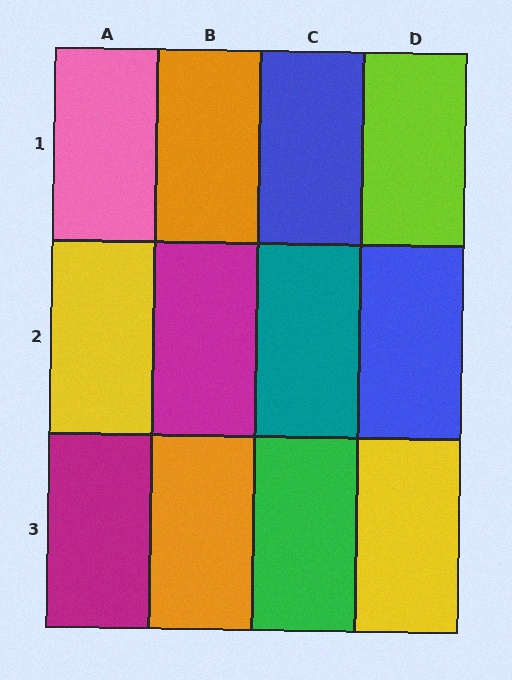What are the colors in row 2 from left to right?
Yellow, magenta, teal, blue.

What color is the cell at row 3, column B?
Orange.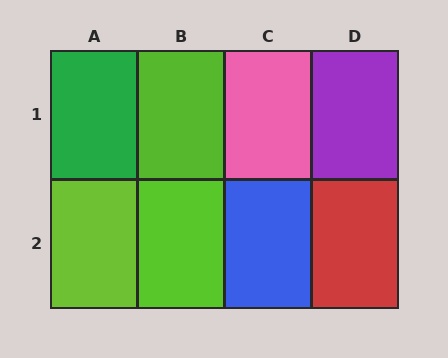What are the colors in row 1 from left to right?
Green, lime, pink, purple.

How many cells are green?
1 cell is green.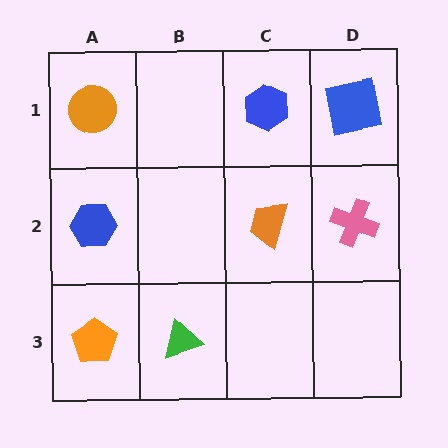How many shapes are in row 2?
3 shapes.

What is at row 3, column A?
An orange pentagon.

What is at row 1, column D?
A blue square.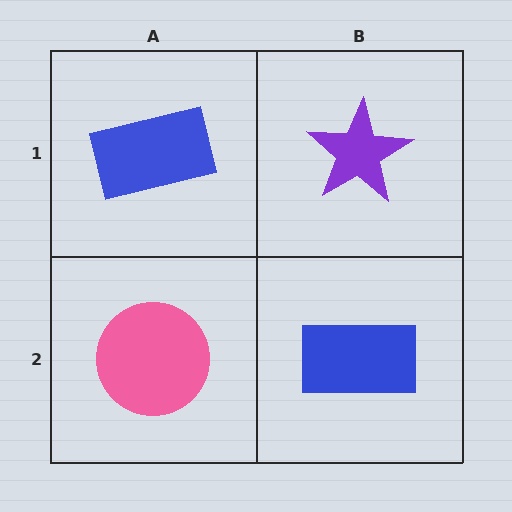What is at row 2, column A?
A pink circle.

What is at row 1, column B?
A purple star.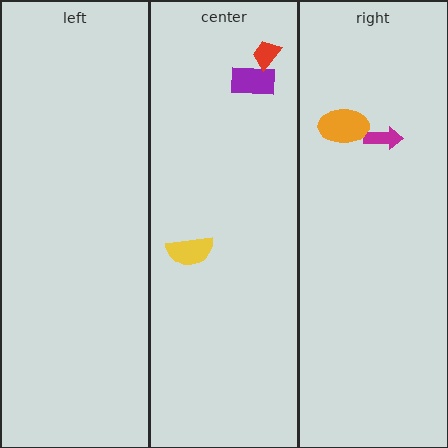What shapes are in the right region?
The magenta arrow, the orange ellipse.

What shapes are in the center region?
The purple rectangle, the yellow semicircle, the red trapezoid.